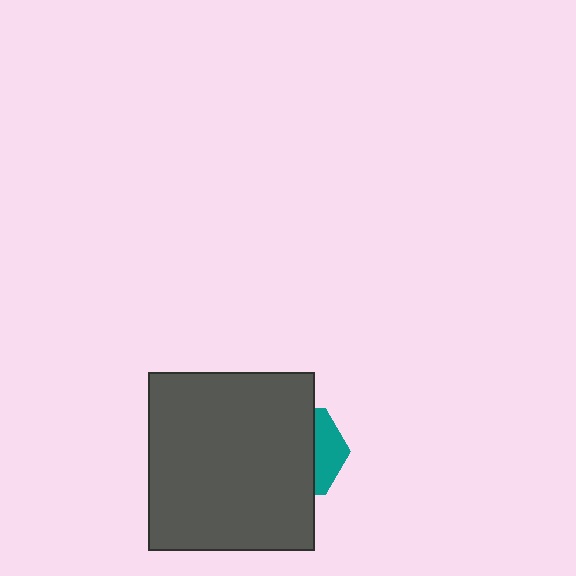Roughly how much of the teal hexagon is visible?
A small part of it is visible (roughly 30%).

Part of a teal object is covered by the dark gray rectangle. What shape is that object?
It is a hexagon.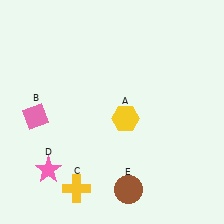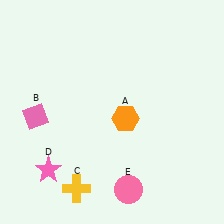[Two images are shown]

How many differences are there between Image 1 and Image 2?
There are 2 differences between the two images.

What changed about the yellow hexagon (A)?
In Image 1, A is yellow. In Image 2, it changed to orange.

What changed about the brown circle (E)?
In Image 1, E is brown. In Image 2, it changed to pink.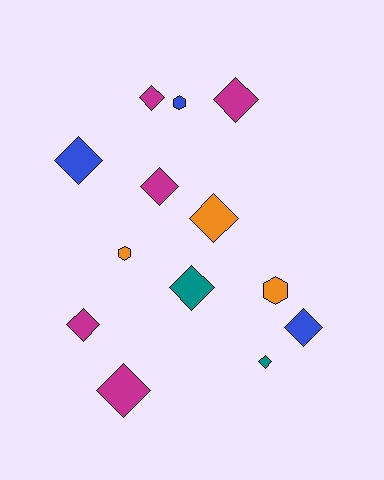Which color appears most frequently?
Magenta, with 5 objects.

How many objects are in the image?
There are 13 objects.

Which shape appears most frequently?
Diamond, with 10 objects.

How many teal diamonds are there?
There are 2 teal diamonds.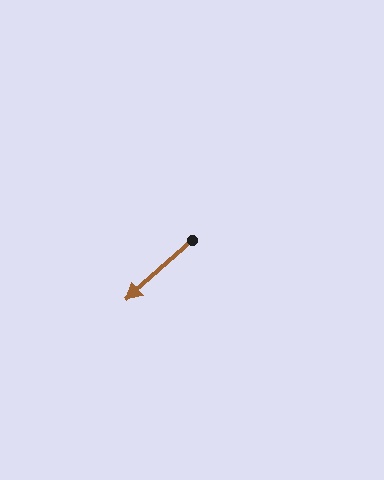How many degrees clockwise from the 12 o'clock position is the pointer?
Approximately 228 degrees.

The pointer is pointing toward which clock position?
Roughly 8 o'clock.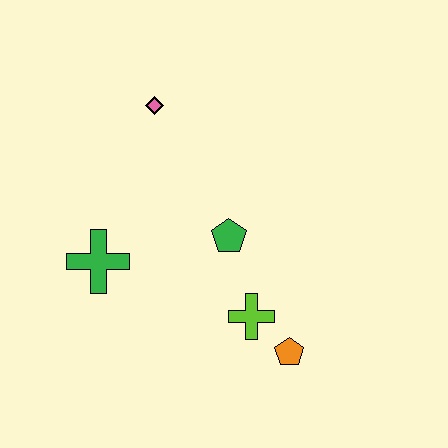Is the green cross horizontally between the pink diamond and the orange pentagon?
No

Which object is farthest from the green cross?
The orange pentagon is farthest from the green cross.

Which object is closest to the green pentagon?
The lime cross is closest to the green pentagon.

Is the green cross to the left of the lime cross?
Yes